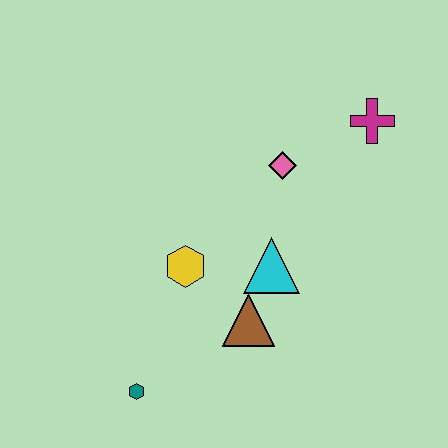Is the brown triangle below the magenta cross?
Yes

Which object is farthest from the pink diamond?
The teal hexagon is farthest from the pink diamond.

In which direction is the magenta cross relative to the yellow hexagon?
The magenta cross is to the right of the yellow hexagon.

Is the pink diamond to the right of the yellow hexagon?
Yes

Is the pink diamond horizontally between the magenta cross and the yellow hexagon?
Yes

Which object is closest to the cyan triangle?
The brown triangle is closest to the cyan triangle.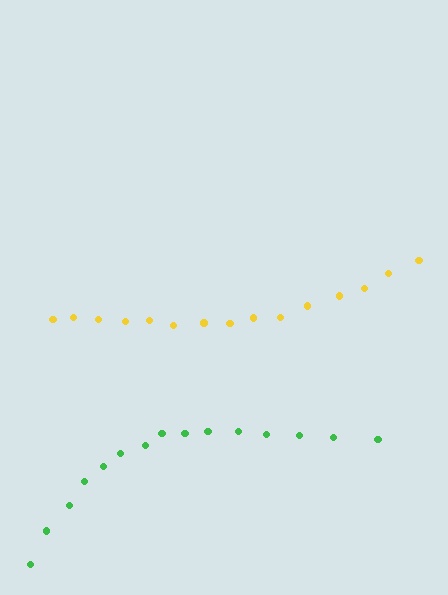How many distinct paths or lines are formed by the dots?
There are 2 distinct paths.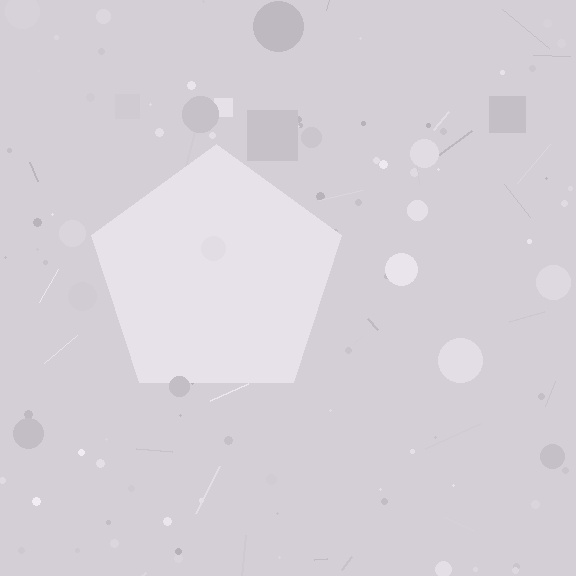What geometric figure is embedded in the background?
A pentagon is embedded in the background.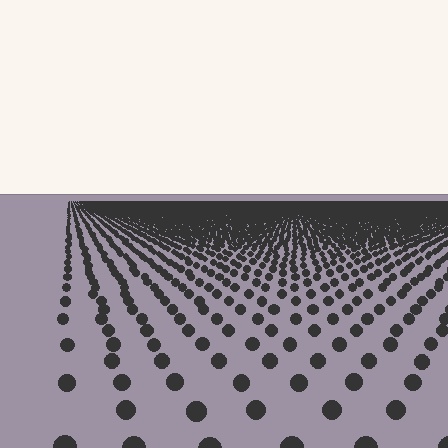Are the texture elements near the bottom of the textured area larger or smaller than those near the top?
Larger. Near the bottom, elements are closer to the viewer and appear at a bigger on-screen size.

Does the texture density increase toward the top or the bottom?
Density increases toward the top.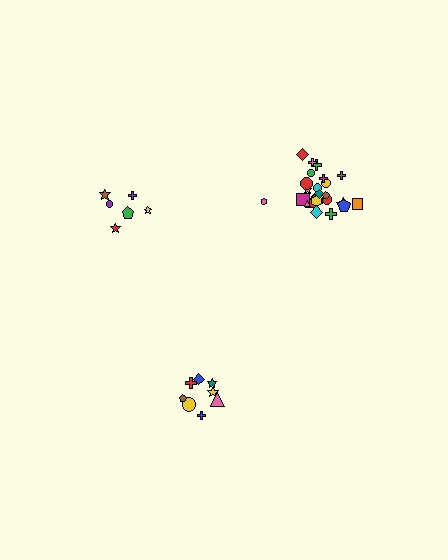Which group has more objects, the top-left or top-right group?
The top-right group.